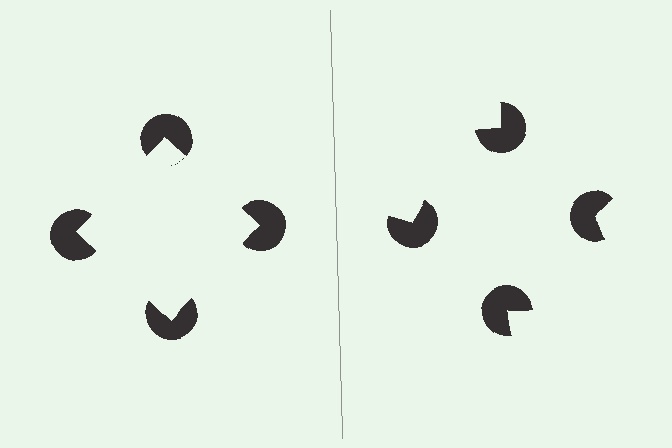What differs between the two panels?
The pac-man discs are positioned identically on both sides; only the wedge orientations differ. On the left they align to a square; on the right they are misaligned.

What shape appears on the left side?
An illusory square.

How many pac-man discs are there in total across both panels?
8 — 4 on each side.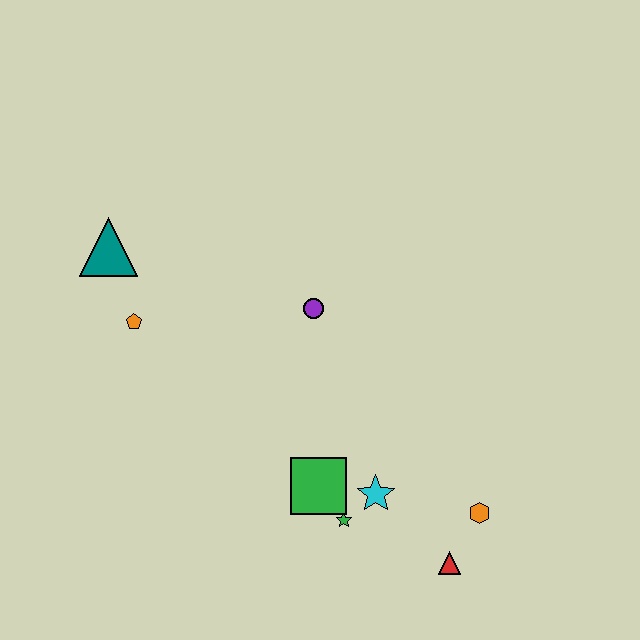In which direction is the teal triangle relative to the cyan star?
The teal triangle is to the left of the cyan star.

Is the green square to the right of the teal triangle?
Yes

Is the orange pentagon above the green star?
Yes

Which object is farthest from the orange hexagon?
The teal triangle is farthest from the orange hexagon.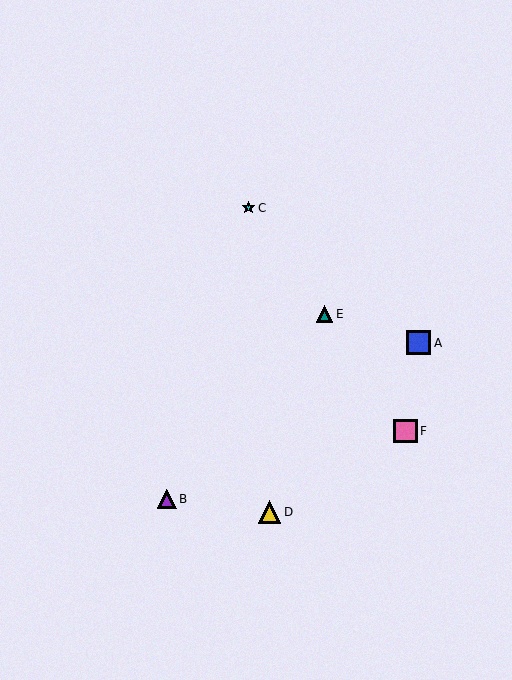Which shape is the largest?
The blue square (labeled A) is the largest.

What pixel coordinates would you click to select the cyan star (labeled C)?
Click at (248, 208) to select the cyan star C.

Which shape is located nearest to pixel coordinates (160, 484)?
The purple triangle (labeled B) at (167, 499) is nearest to that location.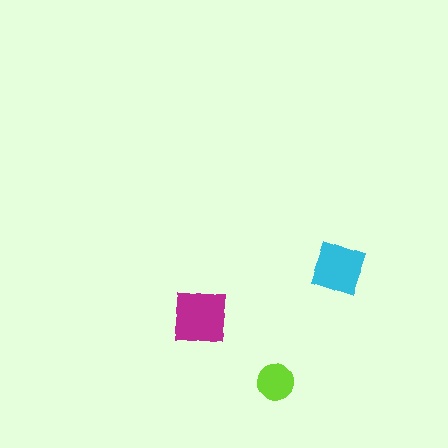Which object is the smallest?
The lime circle.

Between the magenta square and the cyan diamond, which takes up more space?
The magenta square.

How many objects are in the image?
There are 3 objects in the image.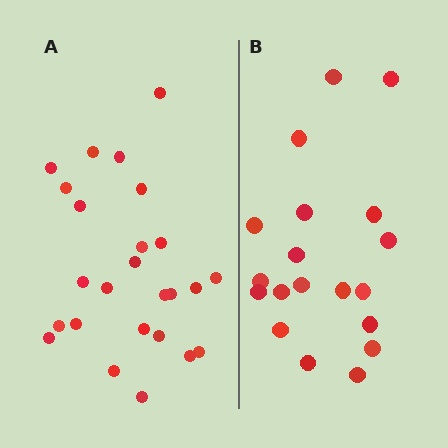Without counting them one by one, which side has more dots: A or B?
Region A (the left region) has more dots.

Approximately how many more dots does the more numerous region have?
Region A has about 6 more dots than region B.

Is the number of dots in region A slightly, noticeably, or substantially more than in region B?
Region A has noticeably more, but not dramatically so. The ratio is roughly 1.3 to 1.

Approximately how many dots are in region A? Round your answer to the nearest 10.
About 20 dots. (The exact count is 25, which rounds to 20.)